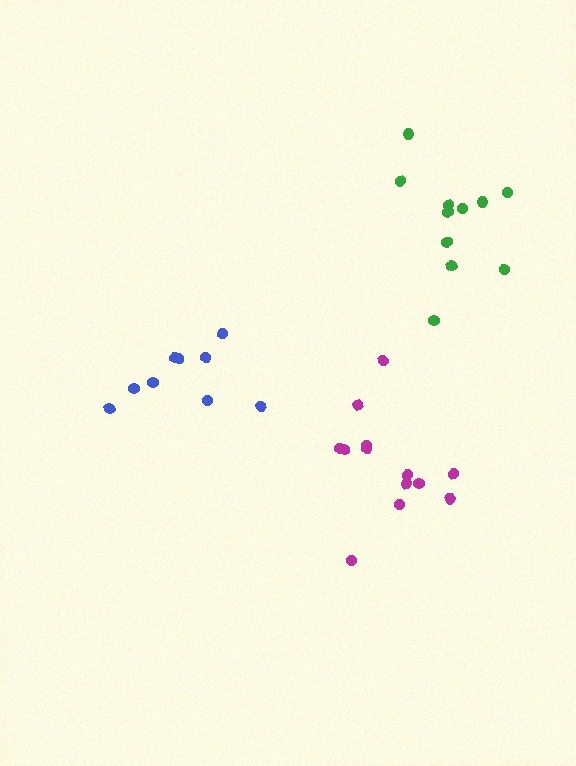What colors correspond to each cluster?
The clusters are colored: green, magenta, blue.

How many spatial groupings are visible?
There are 3 spatial groupings.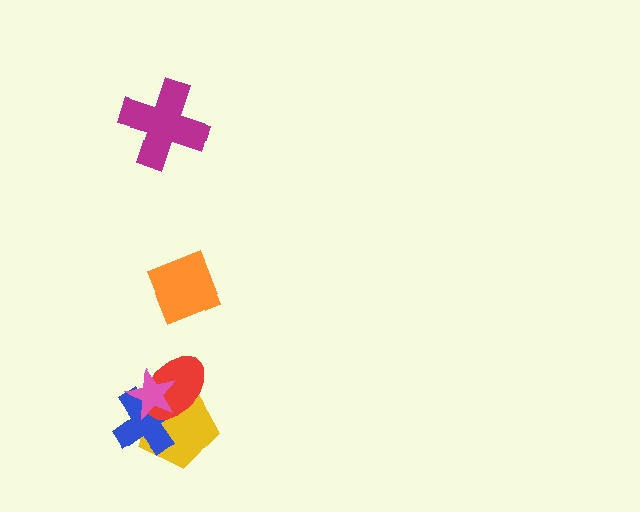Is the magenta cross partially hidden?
No, no other shape covers it.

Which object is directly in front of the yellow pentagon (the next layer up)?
The blue cross is directly in front of the yellow pentagon.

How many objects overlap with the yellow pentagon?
3 objects overlap with the yellow pentagon.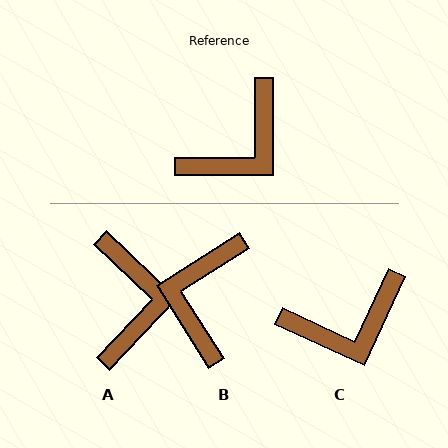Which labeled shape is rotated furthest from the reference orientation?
B, about 148 degrees away.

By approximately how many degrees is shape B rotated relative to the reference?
Approximately 148 degrees clockwise.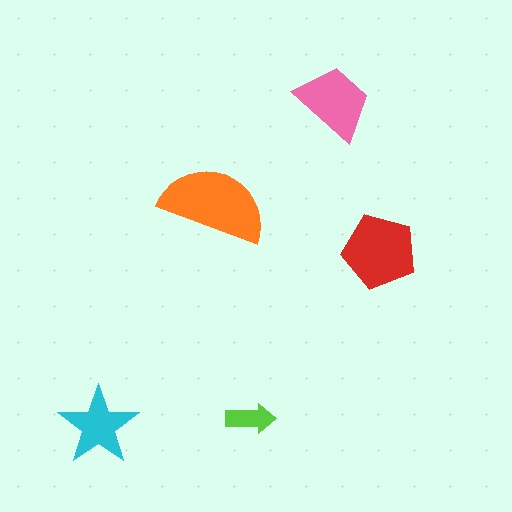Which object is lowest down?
The cyan star is bottommost.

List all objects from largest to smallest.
The orange semicircle, the red pentagon, the pink trapezoid, the cyan star, the lime arrow.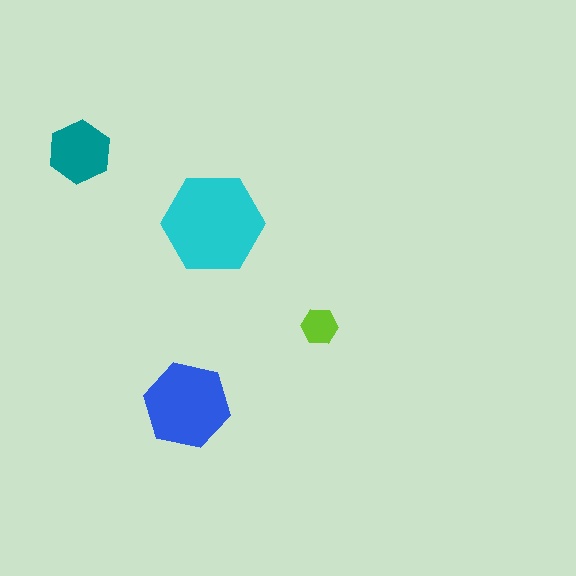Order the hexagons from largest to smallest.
the cyan one, the blue one, the teal one, the lime one.